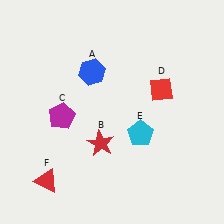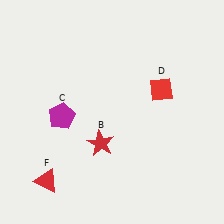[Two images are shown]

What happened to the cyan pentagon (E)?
The cyan pentagon (E) was removed in Image 2. It was in the bottom-right area of Image 1.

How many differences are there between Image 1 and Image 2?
There are 2 differences between the two images.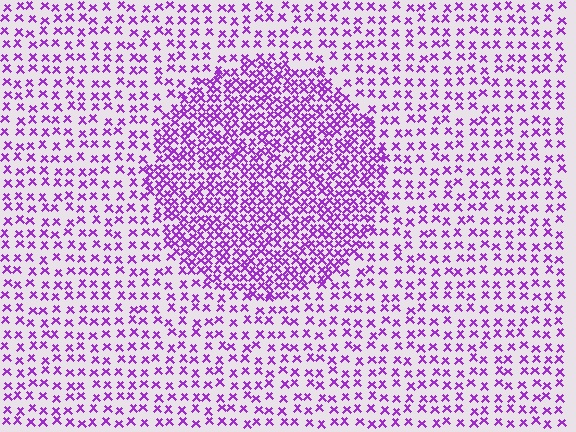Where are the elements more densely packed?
The elements are more densely packed inside the circle boundary.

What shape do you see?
I see a circle.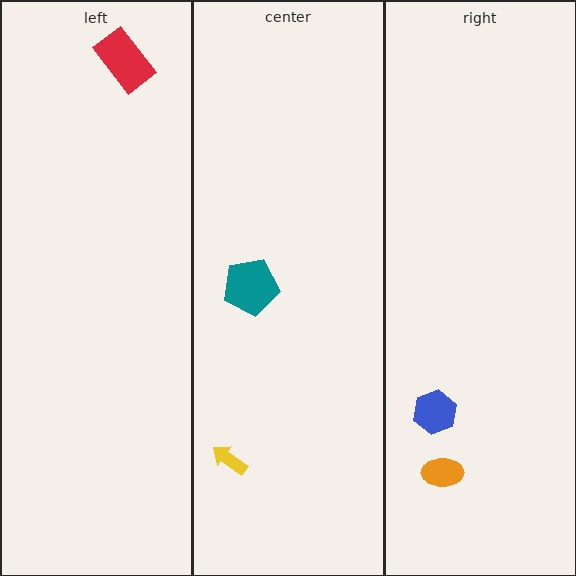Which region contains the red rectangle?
The left region.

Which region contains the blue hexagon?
The right region.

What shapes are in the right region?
The blue hexagon, the orange ellipse.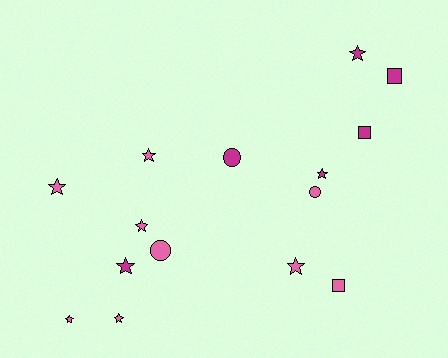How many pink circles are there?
There are 2 pink circles.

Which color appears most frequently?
Pink, with 9 objects.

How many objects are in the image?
There are 15 objects.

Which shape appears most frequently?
Star, with 9 objects.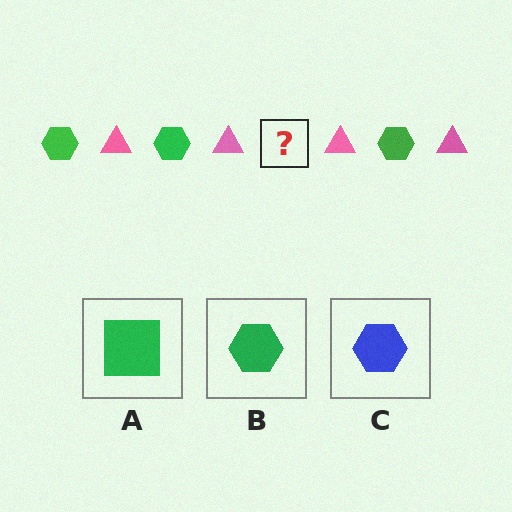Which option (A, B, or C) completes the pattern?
B.